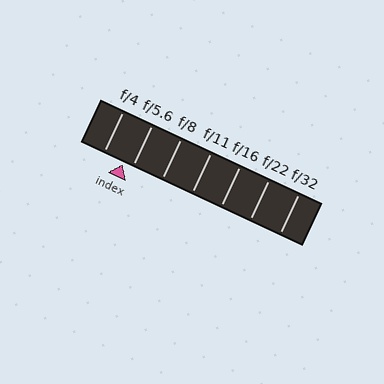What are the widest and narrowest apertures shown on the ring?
The widest aperture shown is f/4 and the narrowest is f/32.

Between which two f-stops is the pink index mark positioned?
The index mark is between f/4 and f/5.6.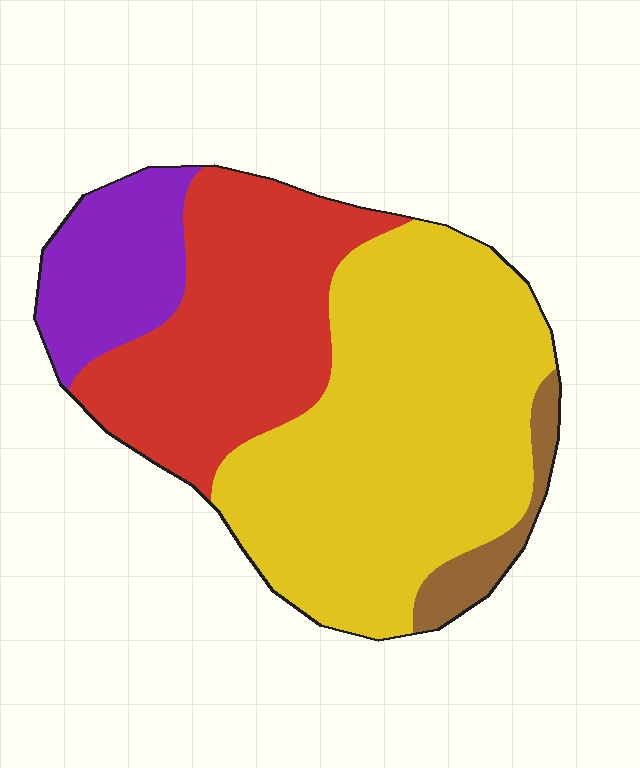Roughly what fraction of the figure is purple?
Purple covers about 15% of the figure.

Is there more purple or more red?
Red.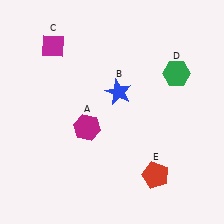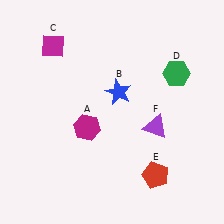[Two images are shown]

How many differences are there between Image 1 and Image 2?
There is 1 difference between the two images.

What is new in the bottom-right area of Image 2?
A purple triangle (F) was added in the bottom-right area of Image 2.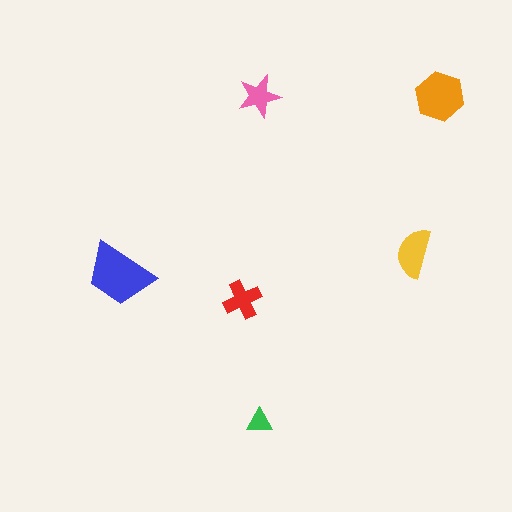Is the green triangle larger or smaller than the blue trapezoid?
Smaller.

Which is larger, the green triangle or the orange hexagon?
The orange hexagon.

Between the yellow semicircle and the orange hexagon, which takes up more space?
The orange hexagon.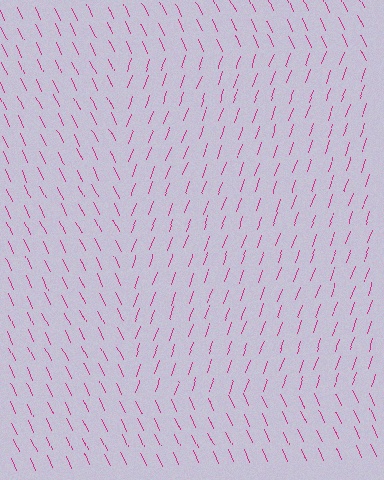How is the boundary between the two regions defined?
The boundary is defined purely by a change in line orientation (approximately 45 degrees difference). All lines are the same color and thickness.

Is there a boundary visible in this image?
Yes, there is a texture boundary formed by a change in line orientation.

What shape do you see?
I see a rectangle.